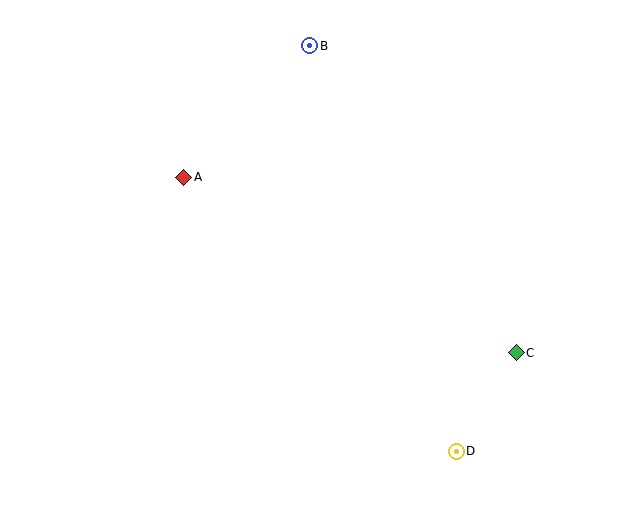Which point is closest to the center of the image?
Point A at (184, 177) is closest to the center.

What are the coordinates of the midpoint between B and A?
The midpoint between B and A is at (247, 112).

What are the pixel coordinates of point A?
Point A is at (184, 177).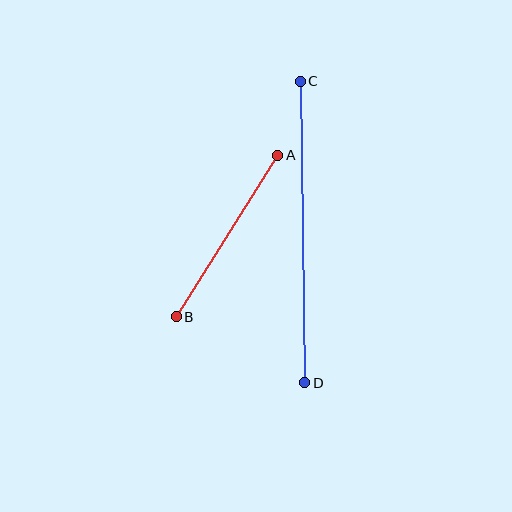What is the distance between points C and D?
The distance is approximately 301 pixels.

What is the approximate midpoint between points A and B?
The midpoint is at approximately (227, 236) pixels.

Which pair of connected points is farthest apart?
Points C and D are farthest apart.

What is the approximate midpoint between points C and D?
The midpoint is at approximately (302, 232) pixels.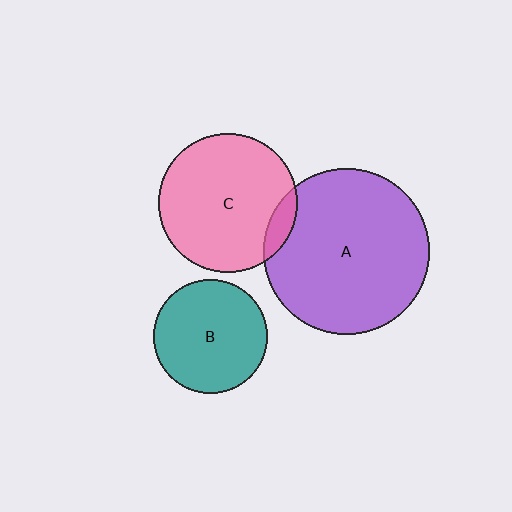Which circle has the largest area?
Circle A (purple).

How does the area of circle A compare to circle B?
Approximately 2.1 times.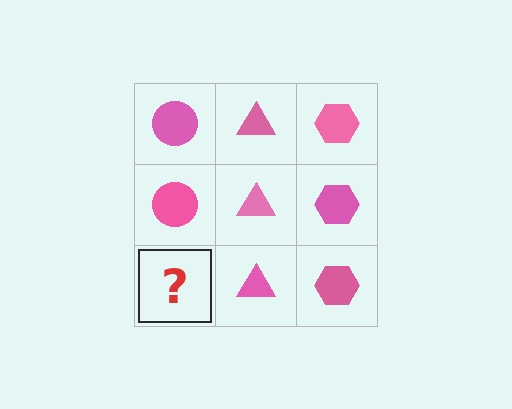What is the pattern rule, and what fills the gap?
The rule is that each column has a consistent shape. The gap should be filled with a pink circle.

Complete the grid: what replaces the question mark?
The question mark should be replaced with a pink circle.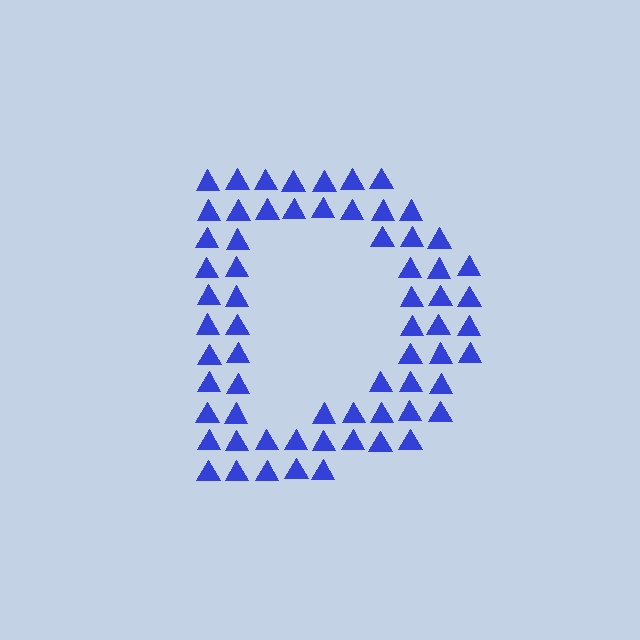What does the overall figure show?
The overall figure shows the letter D.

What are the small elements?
The small elements are triangles.